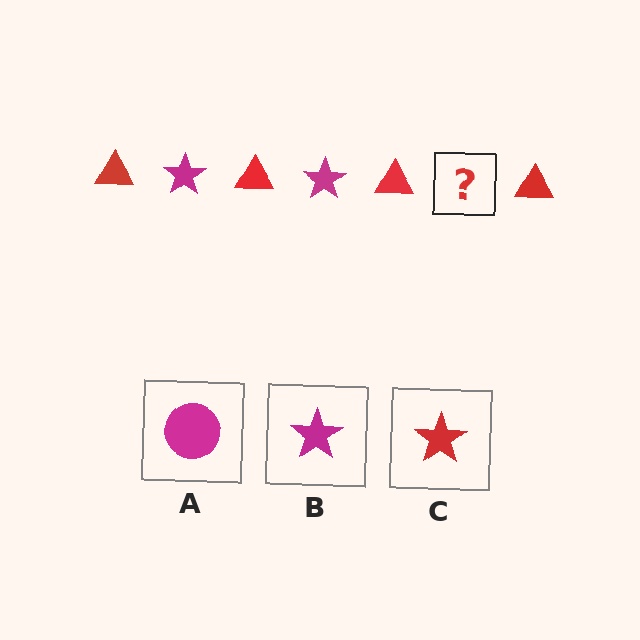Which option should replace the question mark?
Option B.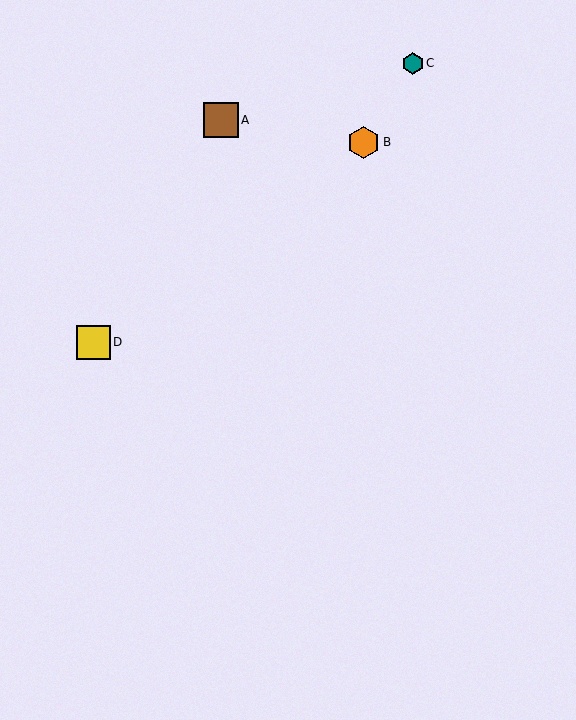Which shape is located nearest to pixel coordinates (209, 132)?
The brown square (labeled A) at (221, 120) is nearest to that location.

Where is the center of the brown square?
The center of the brown square is at (221, 120).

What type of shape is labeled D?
Shape D is a yellow square.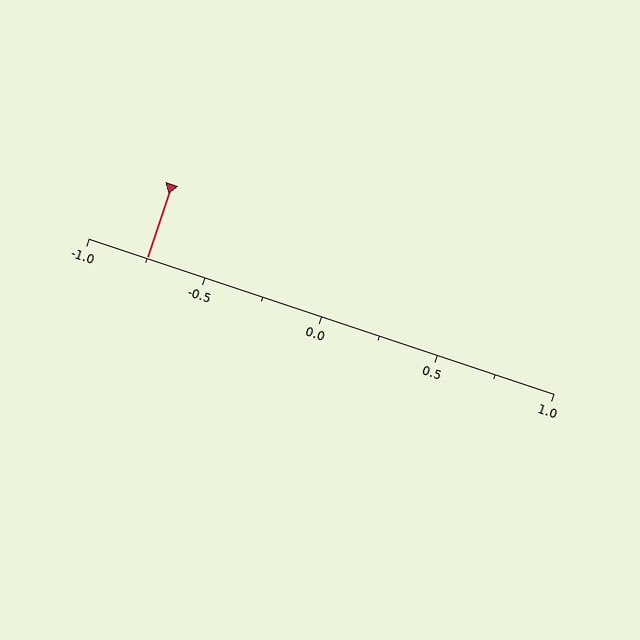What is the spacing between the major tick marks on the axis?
The major ticks are spaced 0.5 apart.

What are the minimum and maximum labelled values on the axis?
The axis runs from -1.0 to 1.0.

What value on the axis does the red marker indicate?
The marker indicates approximately -0.75.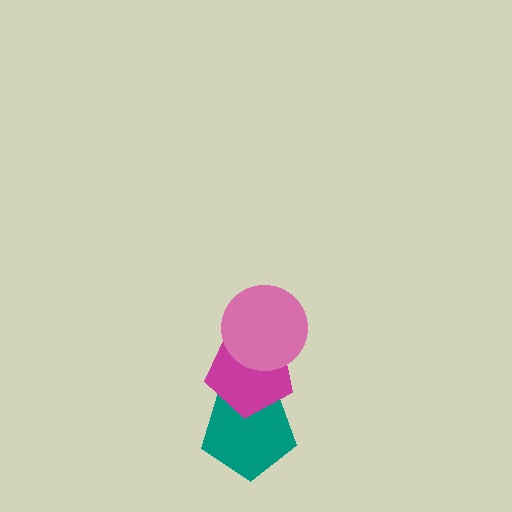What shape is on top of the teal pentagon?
The magenta pentagon is on top of the teal pentagon.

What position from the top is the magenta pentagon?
The magenta pentagon is 2nd from the top.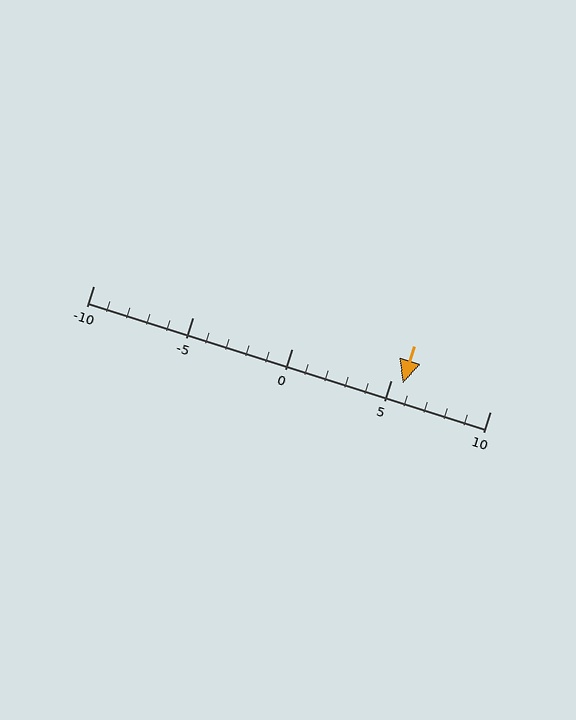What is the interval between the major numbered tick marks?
The major tick marks are spaced 5 units apart.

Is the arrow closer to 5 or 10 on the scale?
The arrow is closer to 5.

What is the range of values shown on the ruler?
The ruler shows values from -10 to 10.